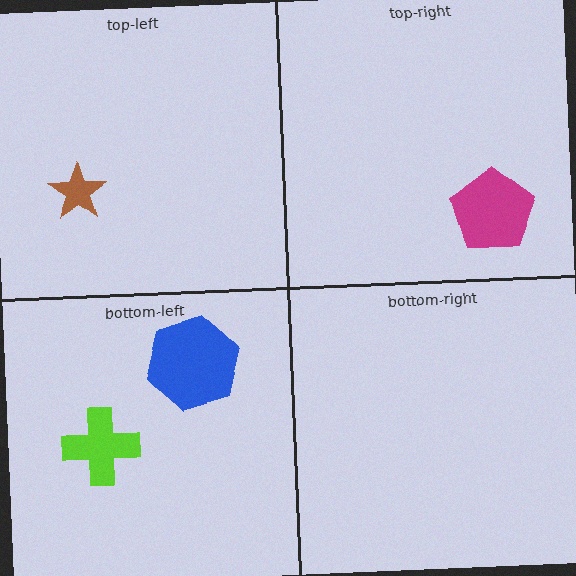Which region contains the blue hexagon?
The bottom-left region.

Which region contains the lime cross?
The bottom-left region.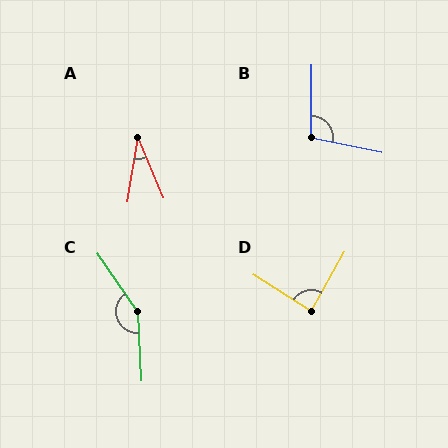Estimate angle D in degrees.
Approximately 87 degrees.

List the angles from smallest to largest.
A (33°), D (87°), B (101°), C (148°).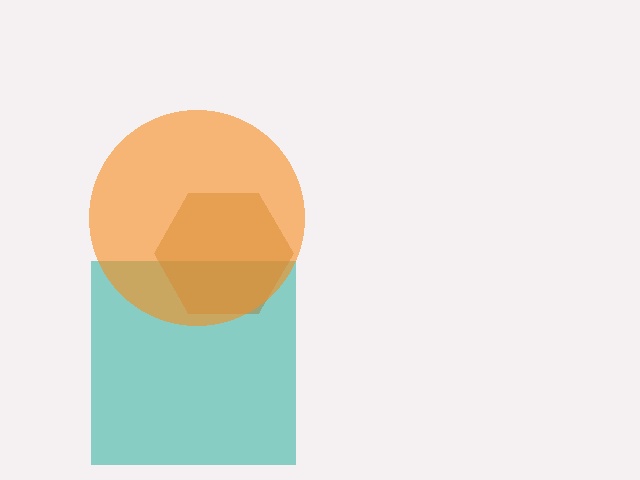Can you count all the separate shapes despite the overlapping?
Yes, there are 3 separate shapes.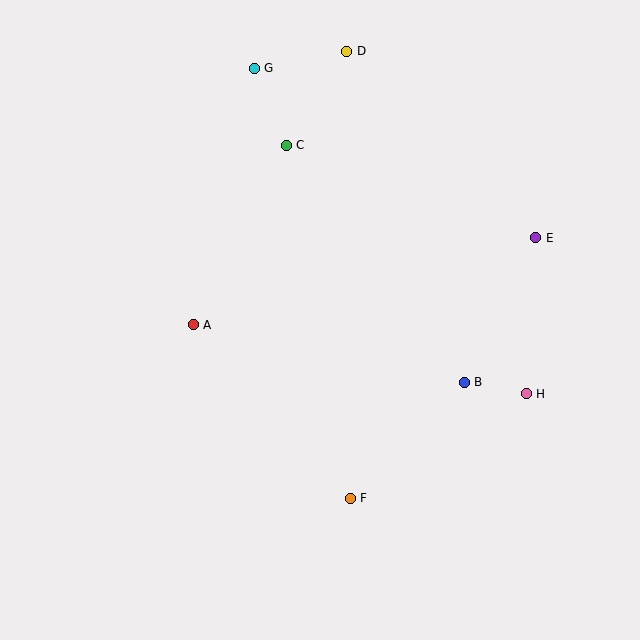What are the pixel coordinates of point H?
Point H is at (526, 394).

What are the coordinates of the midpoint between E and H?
The midpoint between E and H is at (531, 316).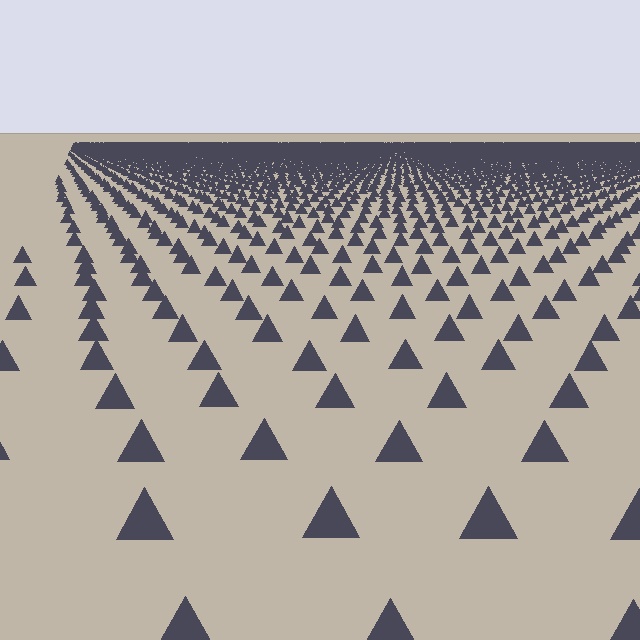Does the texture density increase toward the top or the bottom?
Density increases toward the top.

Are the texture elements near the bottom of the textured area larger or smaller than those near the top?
Larger. Near the bottom, elements are closer to the viewer and appear at a bigger on-screen size.